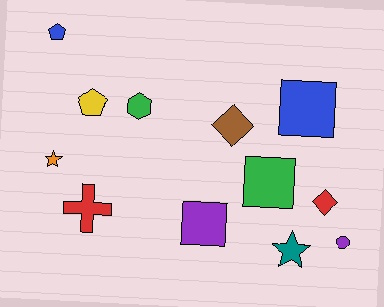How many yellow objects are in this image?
There is 1 yellow object.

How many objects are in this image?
There are 12 objects.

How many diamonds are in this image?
There are 2 diamonds.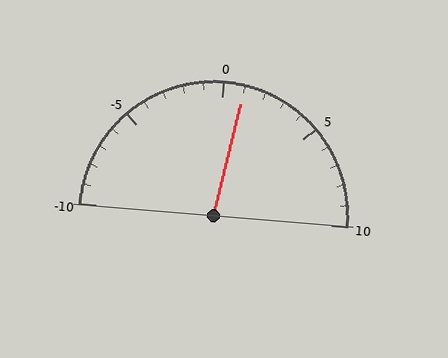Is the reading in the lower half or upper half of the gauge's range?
The reading is in the upper half of the range (-10 to 10).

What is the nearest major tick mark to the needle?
The nearest major tick mark is 0.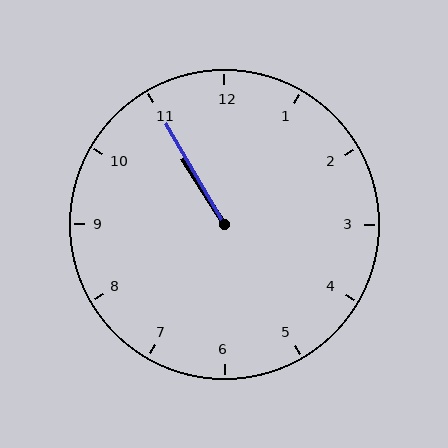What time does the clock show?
10:55.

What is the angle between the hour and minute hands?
Approximately 2 degrees.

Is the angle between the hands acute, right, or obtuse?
It is acute.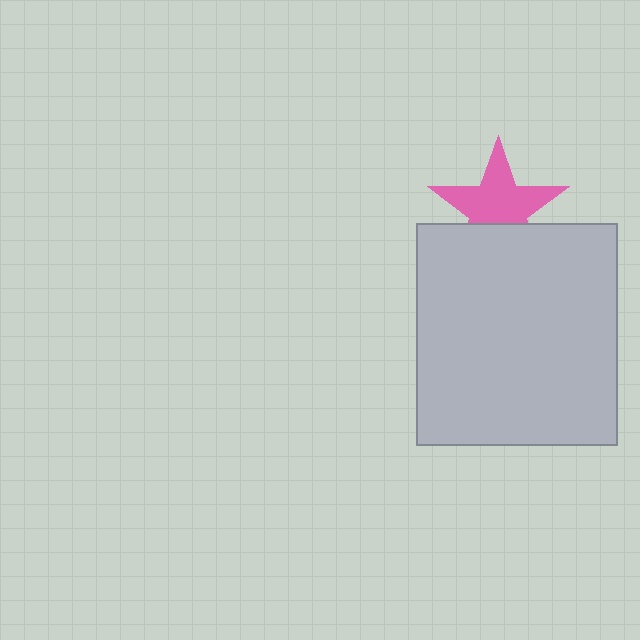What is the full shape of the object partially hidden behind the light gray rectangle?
The partially hidden object is a pink star.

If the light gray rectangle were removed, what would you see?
You would see the complete pink star.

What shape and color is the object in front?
The object in front is a light gray rectangle.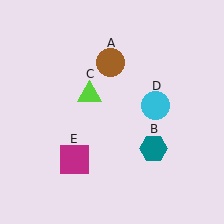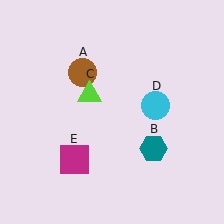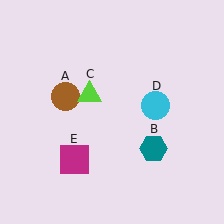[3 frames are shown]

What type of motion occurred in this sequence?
The brown circle (object A) rotated counterclockwise around the center of the scene.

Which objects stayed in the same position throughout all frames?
Teal hexagon (object B) and lime triangle (object C) and cyan circle (object D) and magenta square (object E) remained stationary.